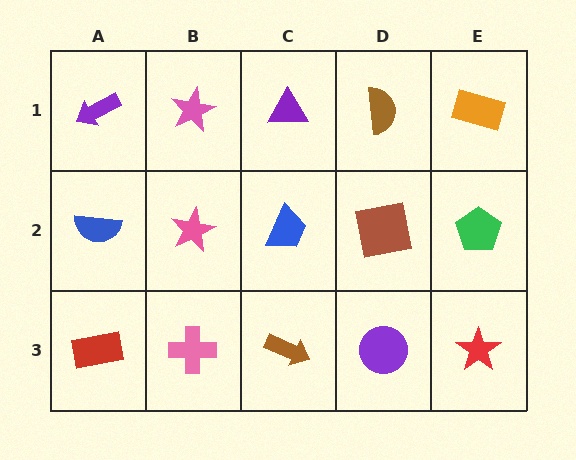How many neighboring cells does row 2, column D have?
4.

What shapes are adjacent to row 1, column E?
A green pentagon (row 2, column E), a brown semicircle (row 1, column D).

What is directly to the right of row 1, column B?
A purple triangle.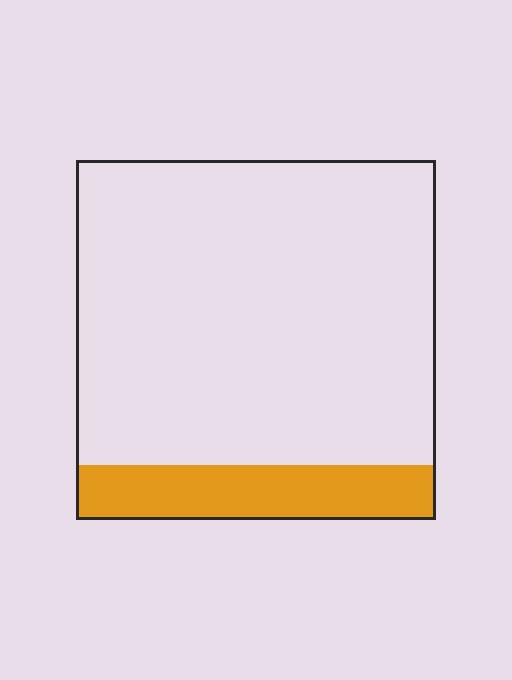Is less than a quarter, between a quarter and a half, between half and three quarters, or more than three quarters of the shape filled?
Less than a quarter.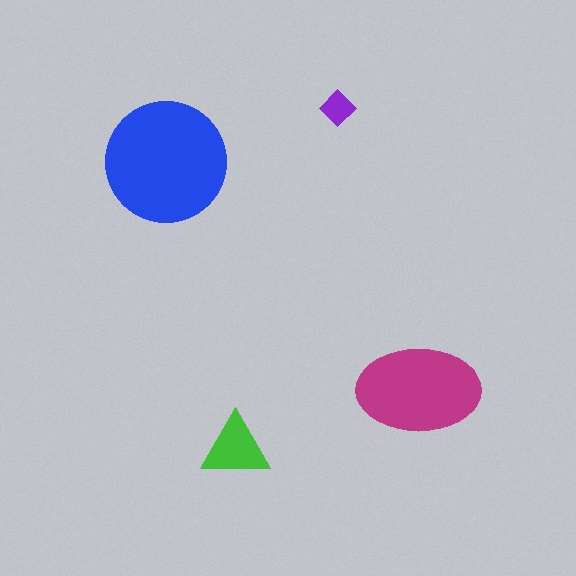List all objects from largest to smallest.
The blue circle, the magenta ellipse, the green triangle, the purple diamond.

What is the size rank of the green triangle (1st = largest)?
3rd.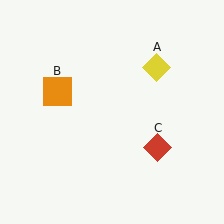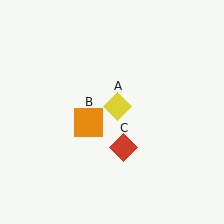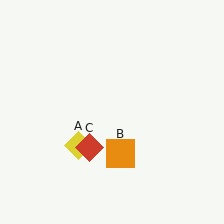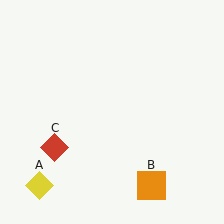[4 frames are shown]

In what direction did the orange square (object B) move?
The orange square (object B) moved down and to the right.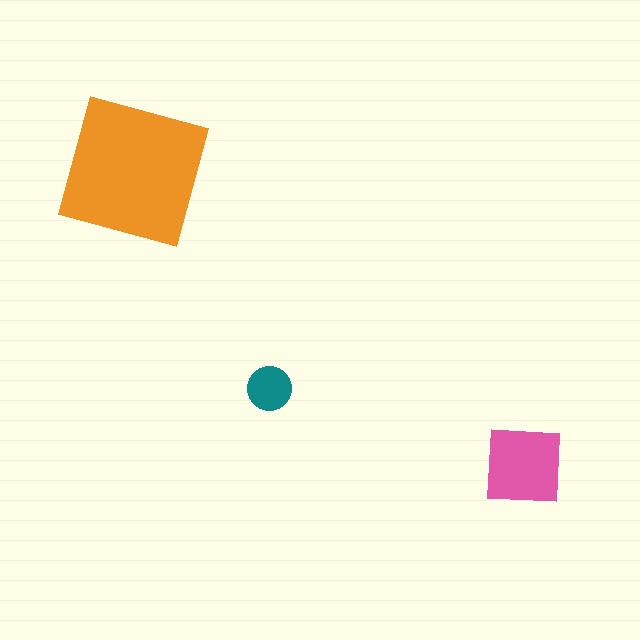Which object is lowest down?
The pink square is bottommost.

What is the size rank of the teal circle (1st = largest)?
3rd.